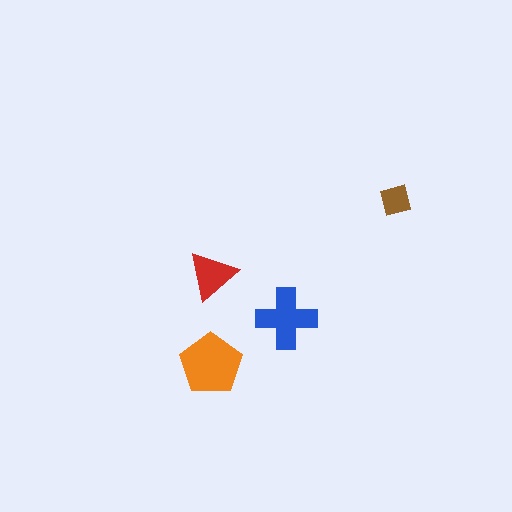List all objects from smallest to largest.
The brown square, the red triangle, the blue cross, the orange pentagon.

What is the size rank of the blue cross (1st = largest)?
2nd.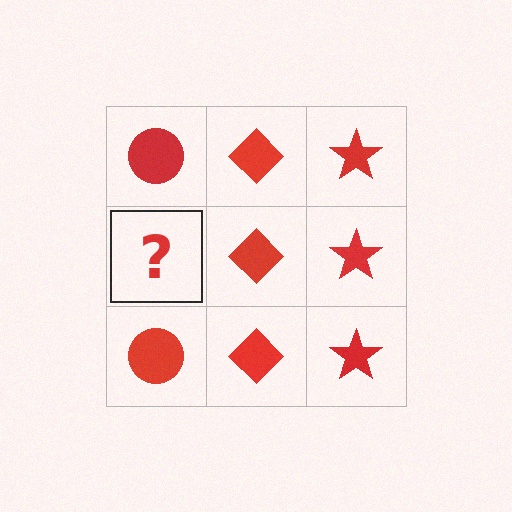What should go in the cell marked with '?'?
The missing cell should contain a red circle.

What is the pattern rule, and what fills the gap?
The rule is that each column has a consistent shape. The gap should be filled with a red circle.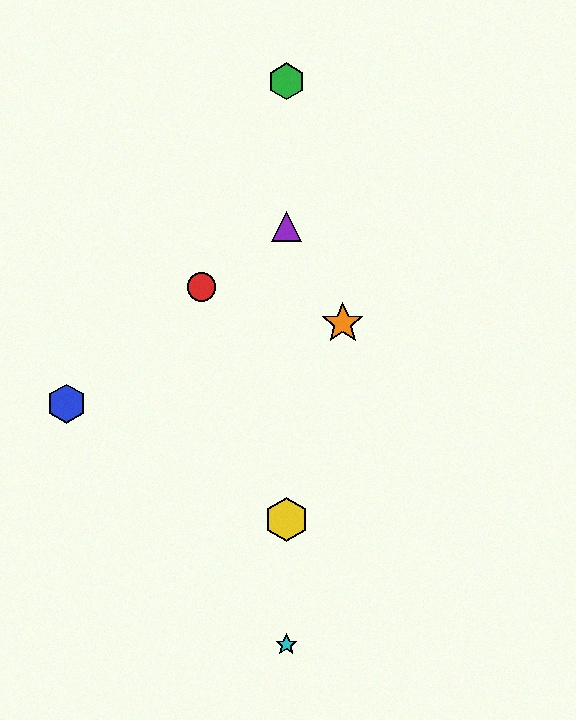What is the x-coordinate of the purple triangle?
The purple triangle is at x≈286.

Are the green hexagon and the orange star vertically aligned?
No, the green hexagon is at x≈286 and the orange star is at x≈343.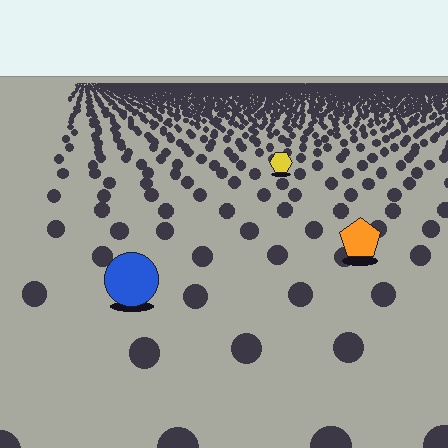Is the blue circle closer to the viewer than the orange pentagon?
Yes. The blue circle is closer — you can tell from the texture gradient: the ground texture is coarser near it.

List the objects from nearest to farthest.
From nearest to farthest: the blue circle, the orange pentagon, the yellow hexagon.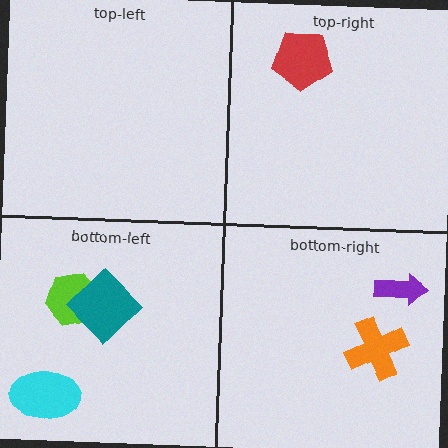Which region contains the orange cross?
The bottom-right region.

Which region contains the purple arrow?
The bottom-right region.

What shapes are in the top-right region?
The red pentagon.